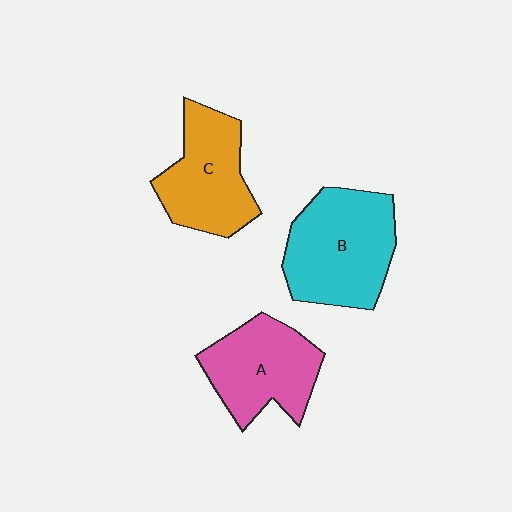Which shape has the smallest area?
Shape C (orange).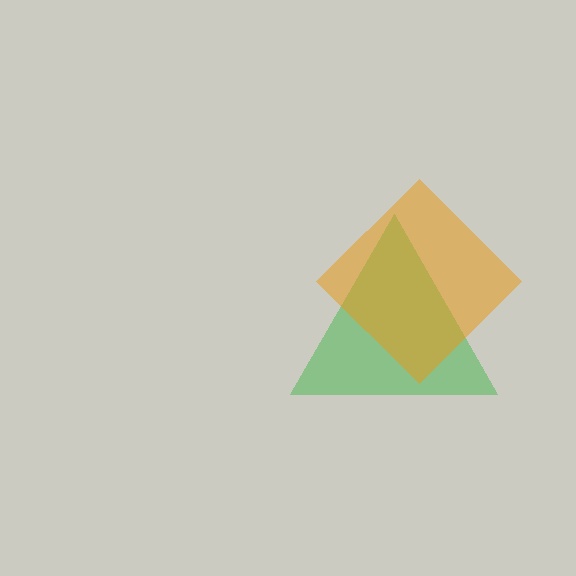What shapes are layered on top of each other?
The layered shapes are: a green triangle, an orange diamond.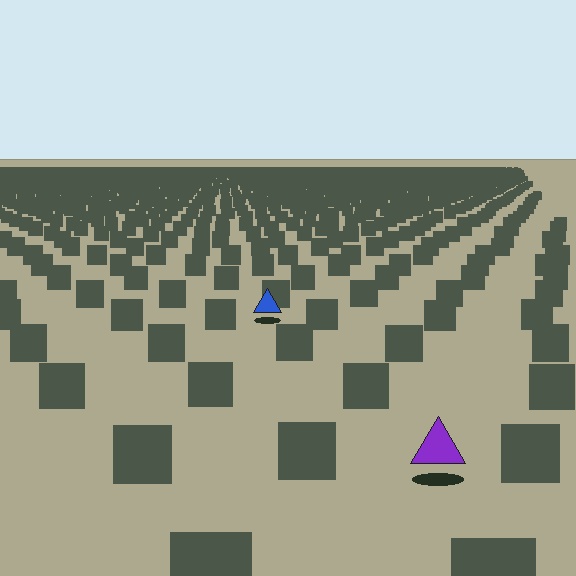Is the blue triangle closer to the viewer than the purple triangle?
No. The purple triangle is closer — you can tell from the texture gradient: the ground texture is coarser near it.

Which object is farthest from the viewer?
The blue triangle is farthest from the viewer. It appears smaller and the ground texture around it is denser.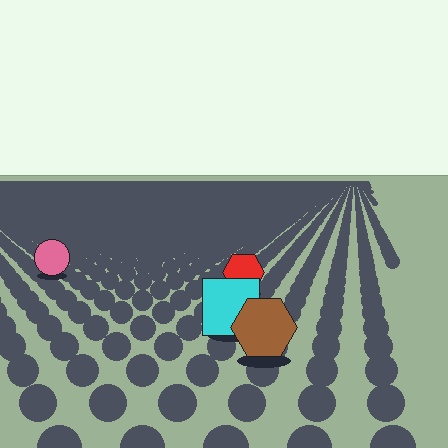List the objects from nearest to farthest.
From nearest to farthest: the brown hexagon, the cyan square, the red hexagon, the pink circle.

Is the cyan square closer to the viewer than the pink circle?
Yes. The cyan square is closer — you can tell from the texture gradient: the ground texture is coarser near it.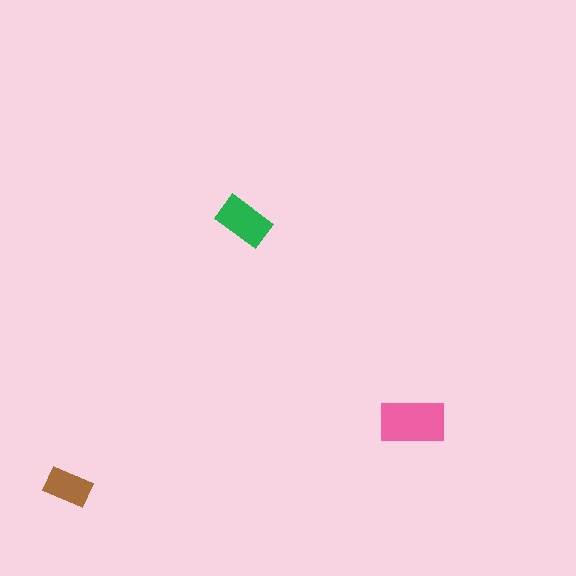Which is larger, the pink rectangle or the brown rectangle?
The pink one.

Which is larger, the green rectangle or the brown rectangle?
The green one.